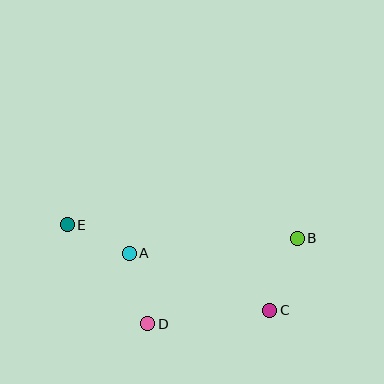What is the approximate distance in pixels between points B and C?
The distance between B and C is approximately 77 pixels.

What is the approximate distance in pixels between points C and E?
The distance between C and E is approximately 220 pixels.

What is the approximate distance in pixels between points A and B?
The distance between A and B is approximately 169 pixels.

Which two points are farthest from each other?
Points B and E are farthest from each other.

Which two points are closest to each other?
Points A and E are closest to each other.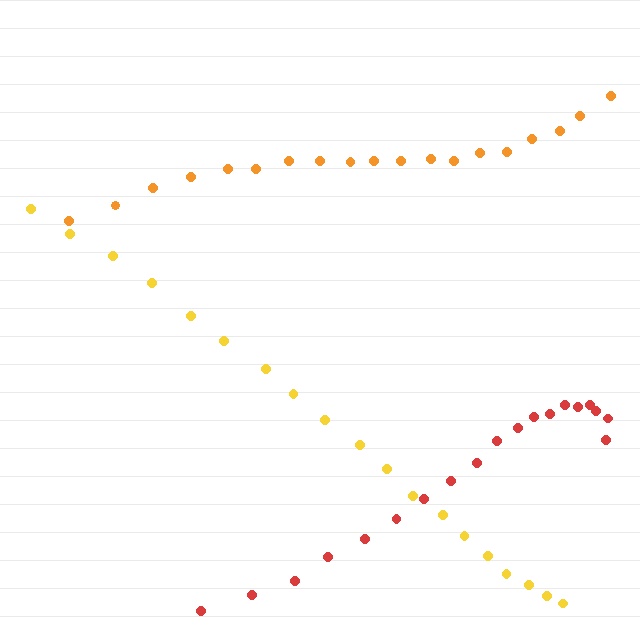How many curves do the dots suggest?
There are 3 distinct paths.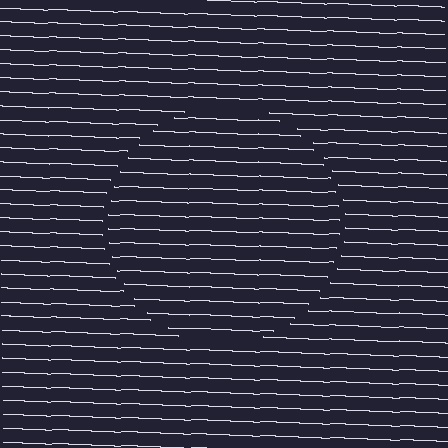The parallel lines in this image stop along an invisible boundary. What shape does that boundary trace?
An illusory circle. The interior of the shape contains the same grating, shifted by half a period — the contour is defined by the phase discontinuity where line-ends from the inner and outer gratings abut.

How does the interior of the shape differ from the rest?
The interior of the shape contains the same grating, shifted by half a period — the contour is defined by the phase discontinuity where line-ends from the inner and outer gratings abut.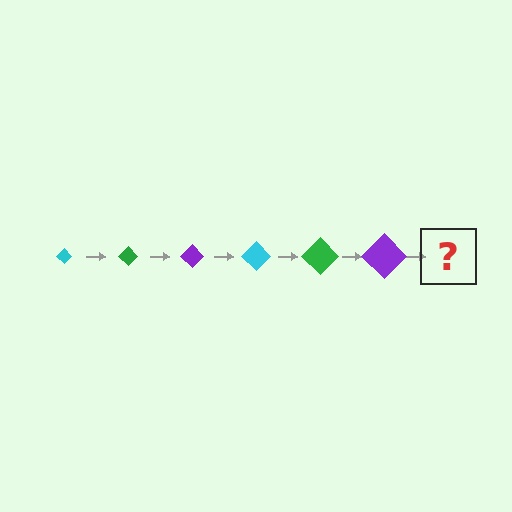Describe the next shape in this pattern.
It should be a cyan diamond, larger than the previous one.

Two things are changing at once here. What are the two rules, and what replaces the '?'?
The two rules are that the diamond grows larger each step and the color cycles through cyan, green, and purple. The '?' should be a cyan diamond, larger than the previous one.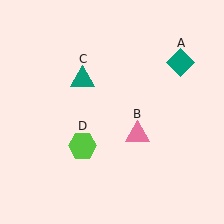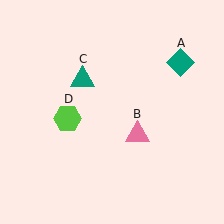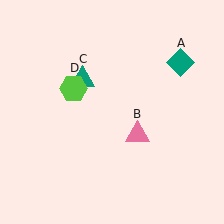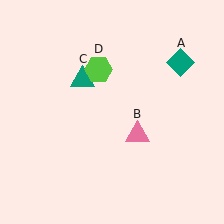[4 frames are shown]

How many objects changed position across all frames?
1 object changed position: lime hexagon (object D).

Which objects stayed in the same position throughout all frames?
Teal diamond (object A) and pink triangle (object B) and teal triangle (object C) remained stationary.